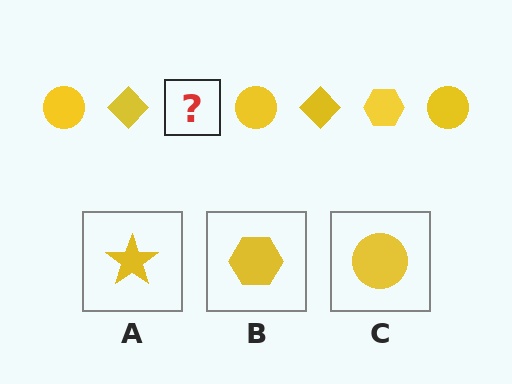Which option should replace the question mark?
Option B.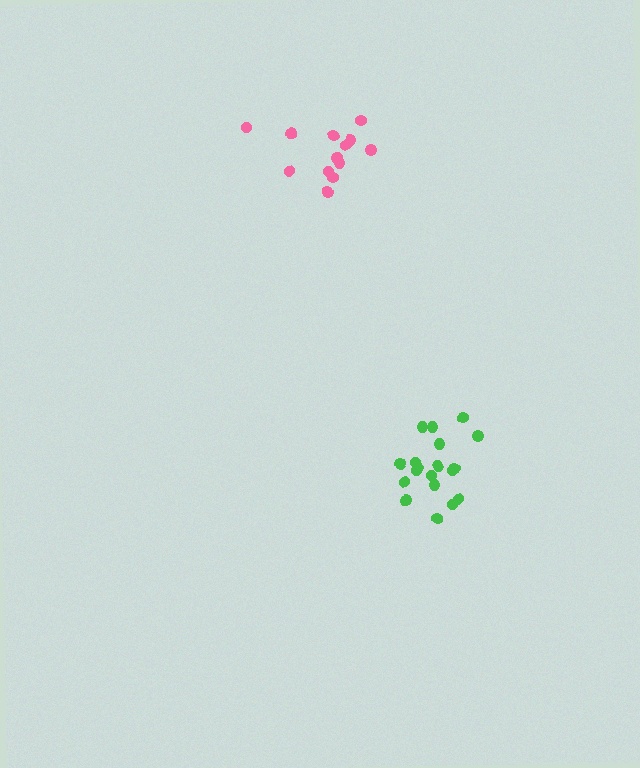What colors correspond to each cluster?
The clusters are colored: pink, green.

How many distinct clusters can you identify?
There are 2 distinct clusters.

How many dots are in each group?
Group 1: 14 dots, Group 2: 19 dots (33 total).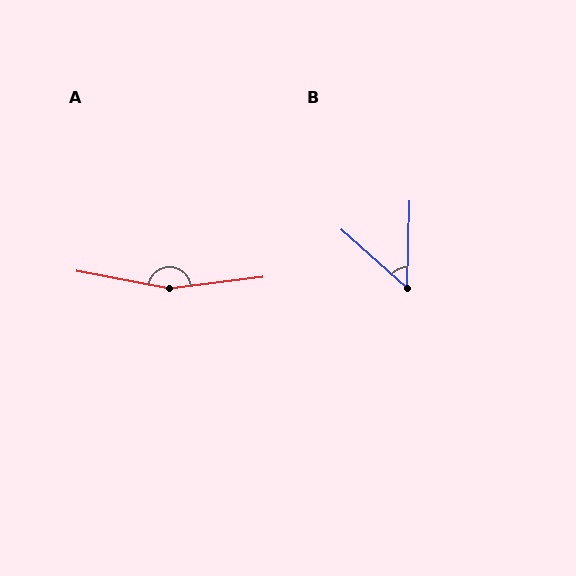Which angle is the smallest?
B, at approximately 50 degrees.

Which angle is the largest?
A, at approximately 163 degrees.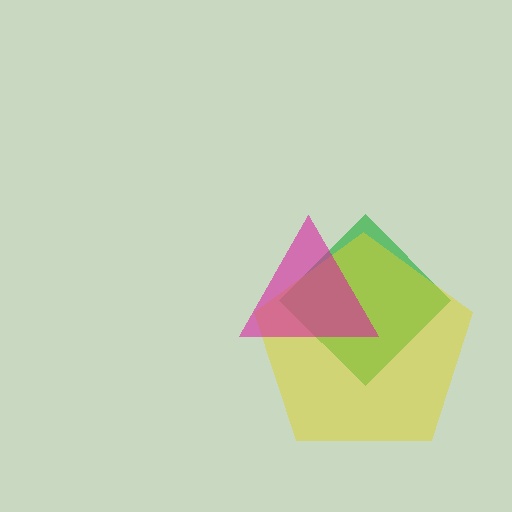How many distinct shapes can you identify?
There are 3 distinct shapes: a green diamond, a yellow pentagon, a magenta triangle.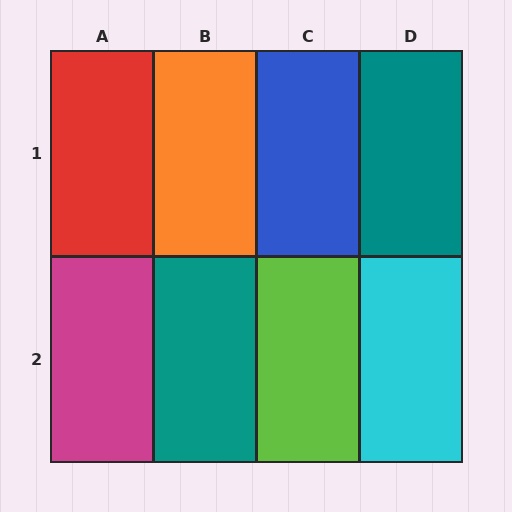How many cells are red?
1 cell is red.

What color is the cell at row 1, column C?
Blue.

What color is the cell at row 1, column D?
Teal.